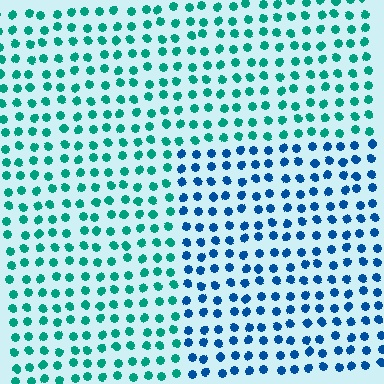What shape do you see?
I see a rectangle.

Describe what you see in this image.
The image is filled with small teal elements in a uniform arrangement. A rectangle-shaped region is visible where the elements are tinted to a slightly different hue, forming a subtle color boundary.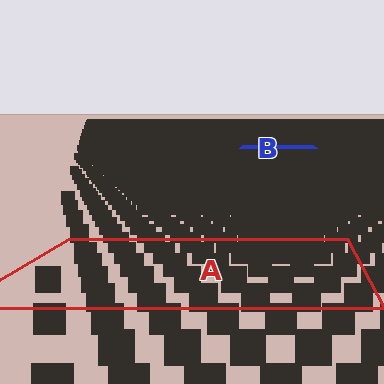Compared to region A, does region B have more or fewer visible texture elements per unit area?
Region B has more texture elements per unit area — they are packed more densely because it is farther away.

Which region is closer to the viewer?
Region A is closer. The texture elements there are larger and more spread out.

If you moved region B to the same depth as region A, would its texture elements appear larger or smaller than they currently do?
They would appear larger. At a closer depth, the same texture elements are projected at a bigger on-screen size.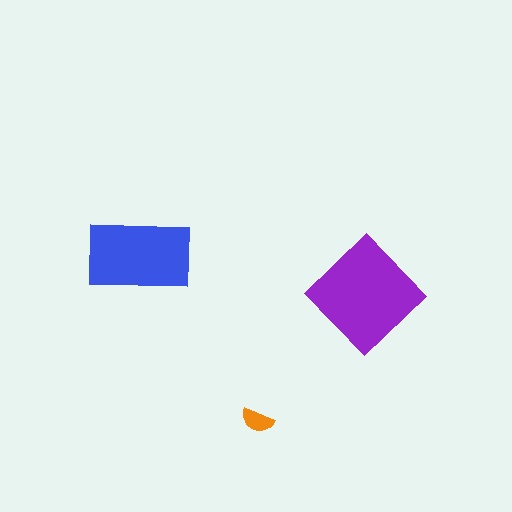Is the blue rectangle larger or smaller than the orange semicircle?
Larger.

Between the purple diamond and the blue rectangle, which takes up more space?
The purple diamond.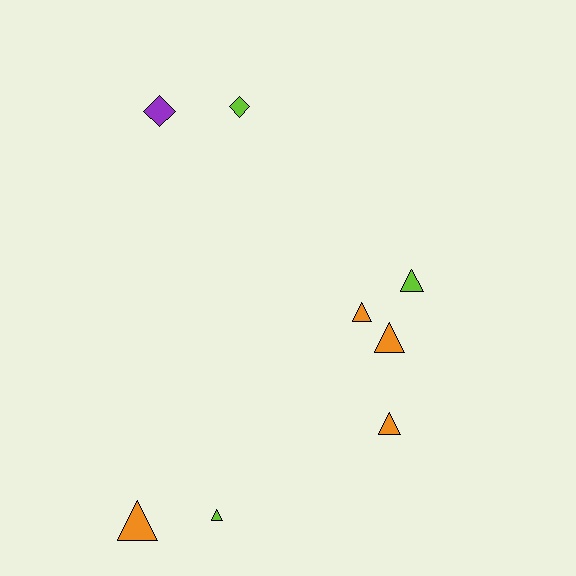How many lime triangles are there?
There are 2 lime triangles.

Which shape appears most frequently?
Triangle, with 6 objects.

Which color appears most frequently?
Orange, with 4 objects.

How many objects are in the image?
There are 8 objects.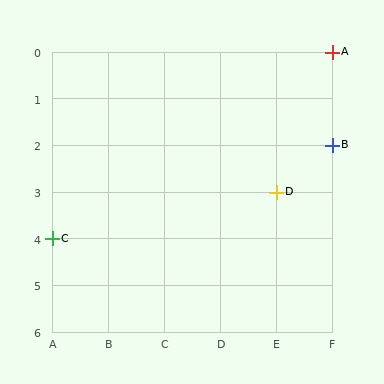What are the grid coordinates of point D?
Point D is at grid coordinates (E, 3).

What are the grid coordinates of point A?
Point A is at grid coordinates (F, 0).